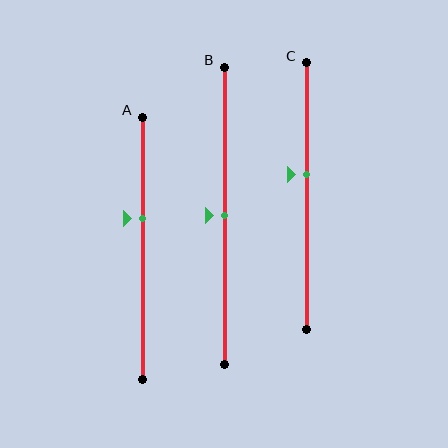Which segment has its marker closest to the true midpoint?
Segment B has its marker closest to the true midpoint.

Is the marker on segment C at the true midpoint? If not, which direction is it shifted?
No, the marker on segment C is shifted upward by about 8% of the segment length.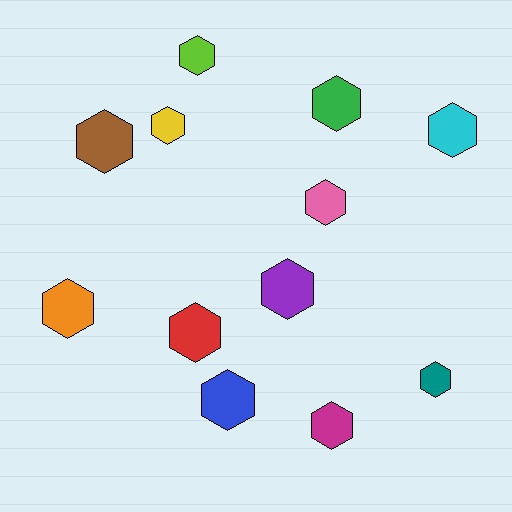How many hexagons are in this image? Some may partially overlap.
There are 12 hexagons.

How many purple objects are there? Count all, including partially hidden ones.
There is 1 purple object.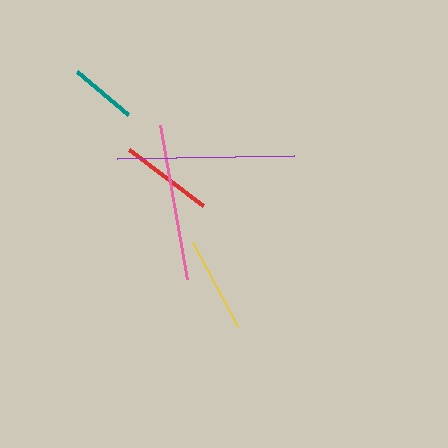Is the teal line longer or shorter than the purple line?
The purple line is longer than the teal line.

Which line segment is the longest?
The purple line is the longest at approximately 177 pixels.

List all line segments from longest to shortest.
From longest to shortest: purple, pink, yellow, red, teal.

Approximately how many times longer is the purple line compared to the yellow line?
The purple line is approximately 1.9 times the length of the yellow line.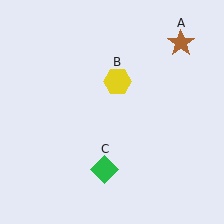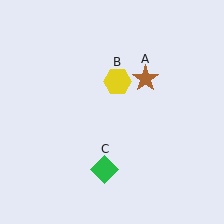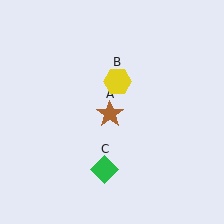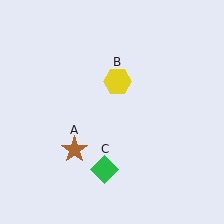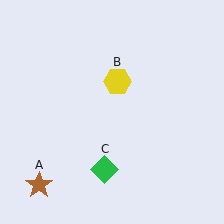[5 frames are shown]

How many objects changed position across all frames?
1 object changed position: brown star (object A).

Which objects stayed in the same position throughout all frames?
Yellow hexagon (object B) and green diamond (object C) remained stationary.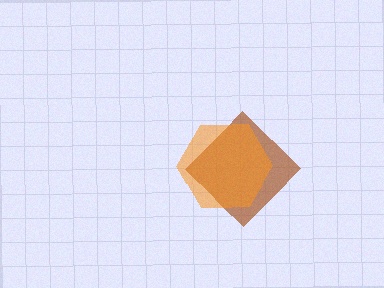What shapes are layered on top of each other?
The layered shapes are: a brown diamond, an orange hexagon.